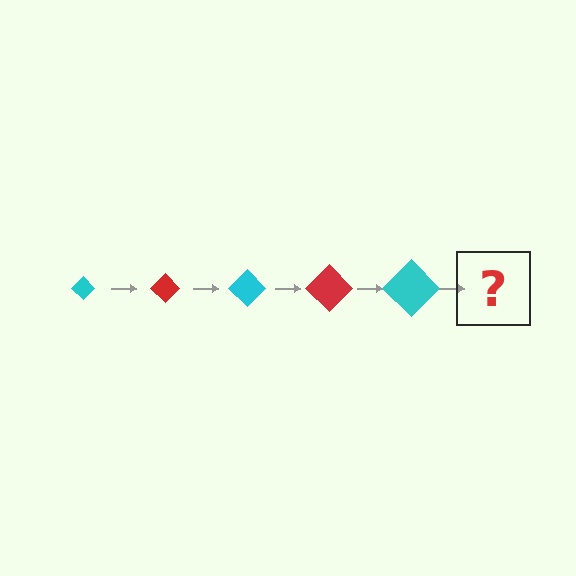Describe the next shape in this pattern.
It should be a red diamond, larger than the previous one.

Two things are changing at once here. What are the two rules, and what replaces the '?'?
The two rules are that the diamond grows larger each step and the color cycles through cyan and red. The '?' should be a red diamond, larger than the previous one.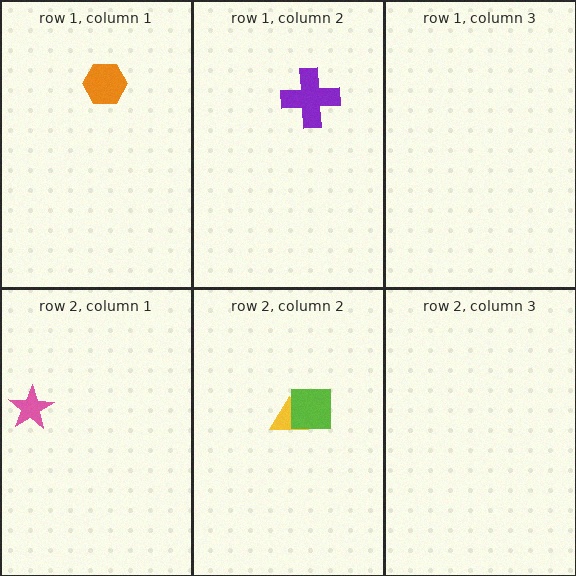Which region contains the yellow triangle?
The row 2, column 2 region.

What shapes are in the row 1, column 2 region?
The purple cross.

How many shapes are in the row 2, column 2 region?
2.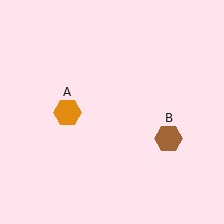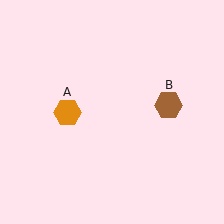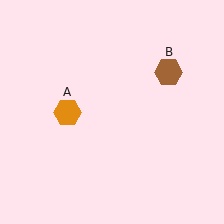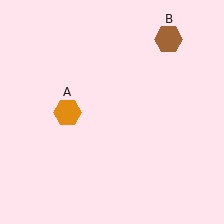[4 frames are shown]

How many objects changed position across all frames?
1 object changed position: brown hexagon (object B).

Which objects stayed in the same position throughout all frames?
Orange hexagon (object A) remained stationary.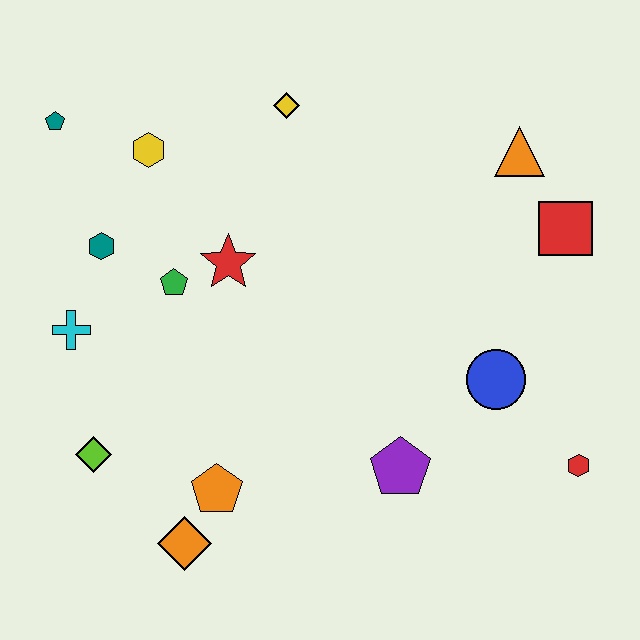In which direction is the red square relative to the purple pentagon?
The red square is above the purple pentagon.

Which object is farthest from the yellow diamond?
The red hexagon is farthest from the yellow diamond.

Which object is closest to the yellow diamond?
The yellow hexagon is closest to the yellow diamond.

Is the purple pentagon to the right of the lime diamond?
Yes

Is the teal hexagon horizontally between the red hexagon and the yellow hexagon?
No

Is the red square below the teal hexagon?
No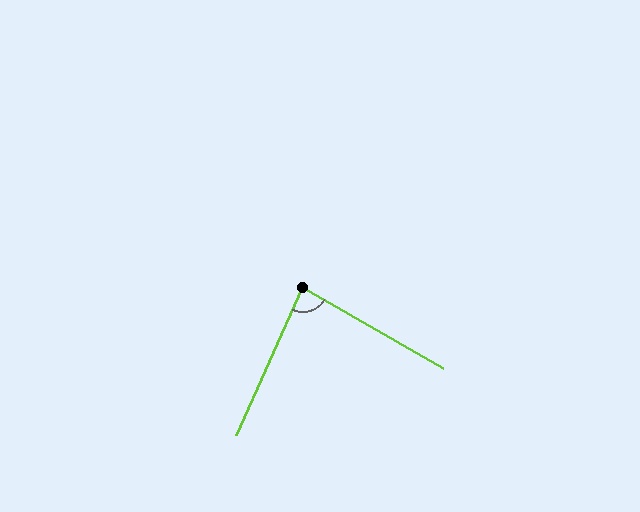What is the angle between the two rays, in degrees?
Approximately 84 degrees.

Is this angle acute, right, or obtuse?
It is acute.